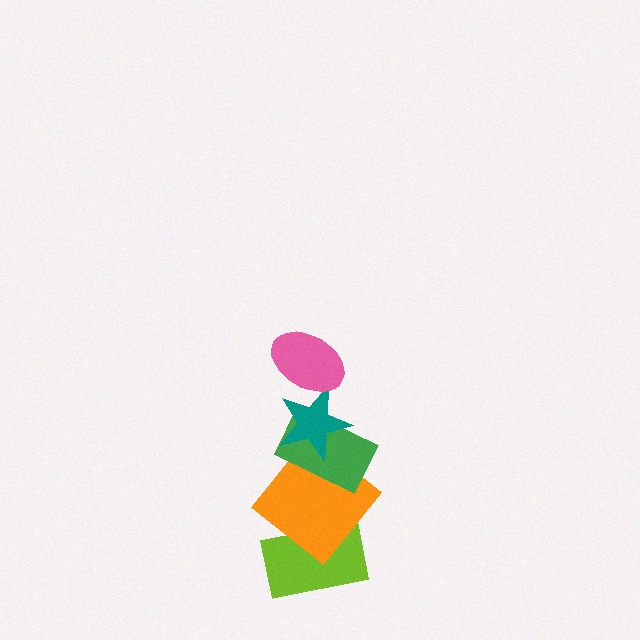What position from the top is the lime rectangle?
The lime rectangle is 5th from the top.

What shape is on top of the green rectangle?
The teal star is on top of the green rectangle.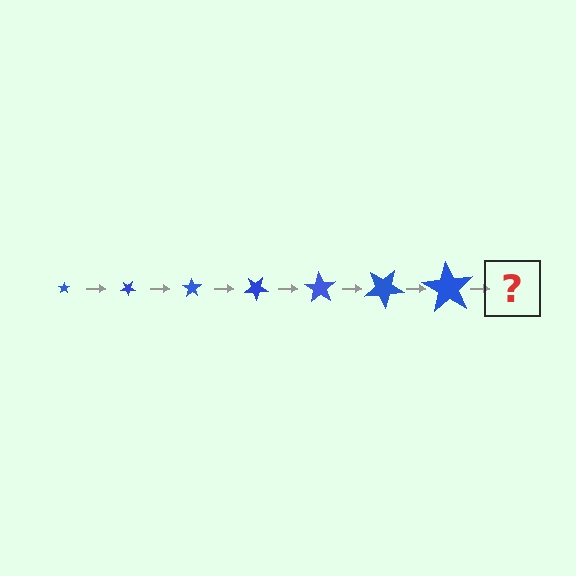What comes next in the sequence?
The next element should be a star, larger than the previous one and rotated 245 degrees from the start.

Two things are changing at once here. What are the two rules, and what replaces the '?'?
The two rules are that the star grows larger each step and it rotates 35 degrees each step. The '?' should be a star, larger than the previous one and rotated 245 degrees from the start.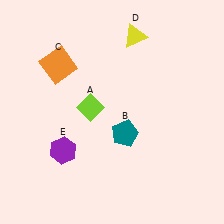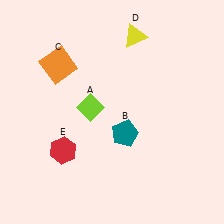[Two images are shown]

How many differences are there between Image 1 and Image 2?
There is 1 difference between the two images.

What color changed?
The hexagon (E) changed from purple in Image 1 to red in Image 2.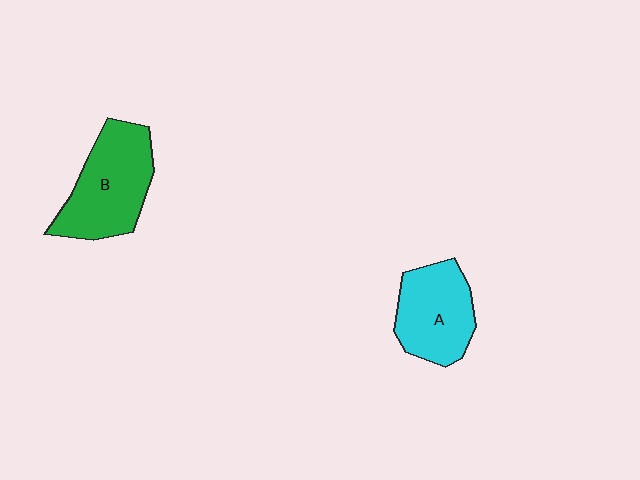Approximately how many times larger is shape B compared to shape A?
Approximately 1.2 times.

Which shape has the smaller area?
Shape A (cyan).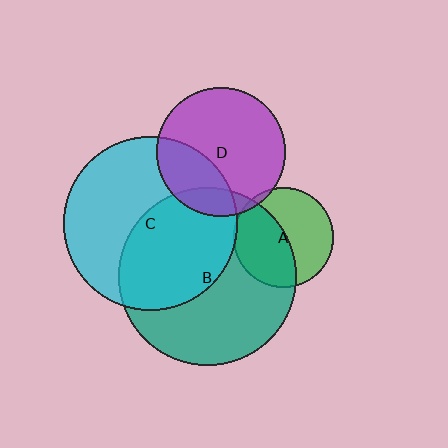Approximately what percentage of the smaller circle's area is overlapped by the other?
Approximately 50%.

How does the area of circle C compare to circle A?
Approximately 3.0 times.